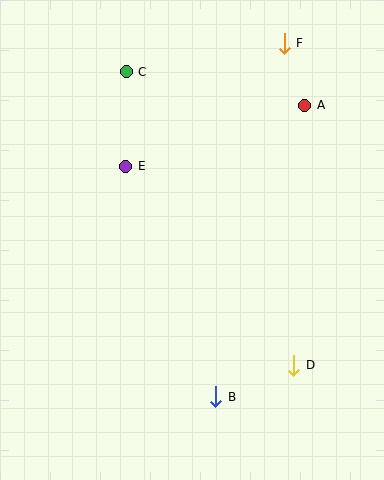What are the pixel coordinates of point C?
Point C is at (126, 72).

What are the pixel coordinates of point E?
Point E is at (126, 166).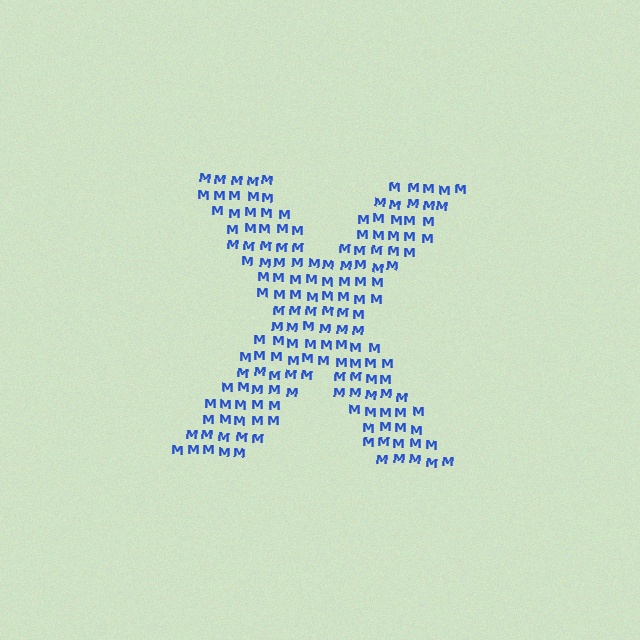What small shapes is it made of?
It is made of small letter M's.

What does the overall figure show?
The overall figure shows the letter X.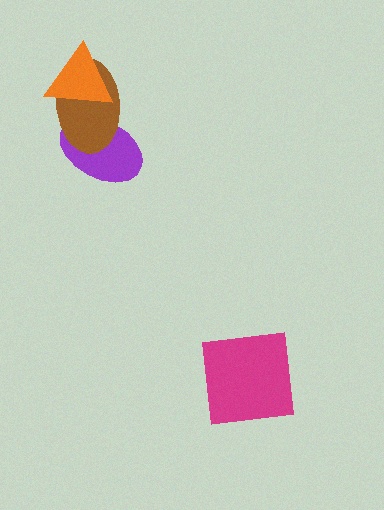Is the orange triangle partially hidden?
No, no other shape covers it.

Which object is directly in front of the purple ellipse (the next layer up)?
The brown ellipse is directly in front of the purple ellipse.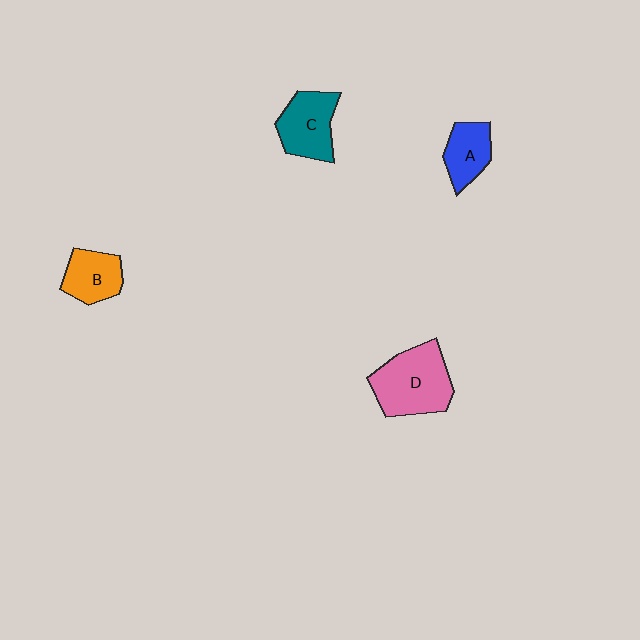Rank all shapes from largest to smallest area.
From largest to smallest: D (pink), C (teal), B (orange), A (blue).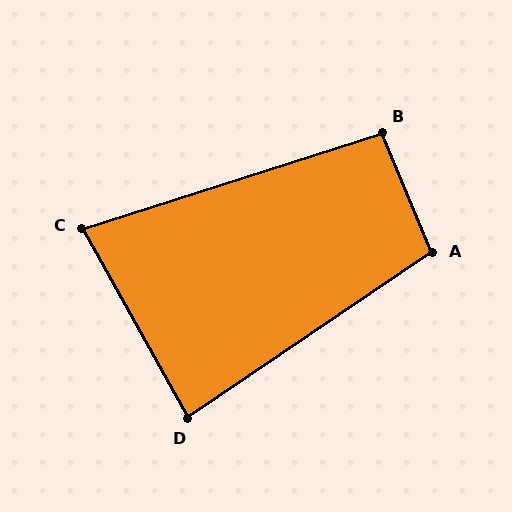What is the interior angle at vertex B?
Approximately 95 degrees (approximately right).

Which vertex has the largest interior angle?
A, at approximately 101 degrees.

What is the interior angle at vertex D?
Approximately 85 degrees (approximately right).